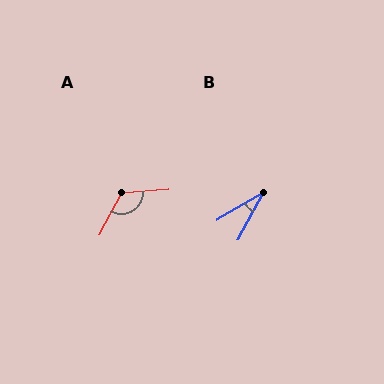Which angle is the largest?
A, at approximately 123 degrees.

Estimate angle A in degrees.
Approximately 123 degrees.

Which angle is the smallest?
B, at approximately 31 degrees.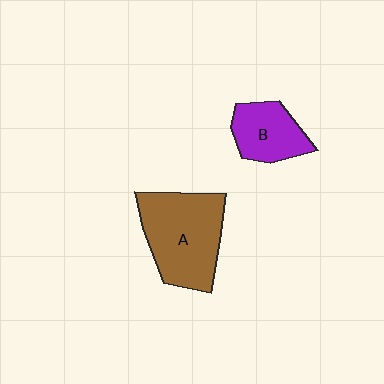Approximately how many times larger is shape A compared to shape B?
Approximately 1.8 times.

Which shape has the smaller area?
Shape B (purple).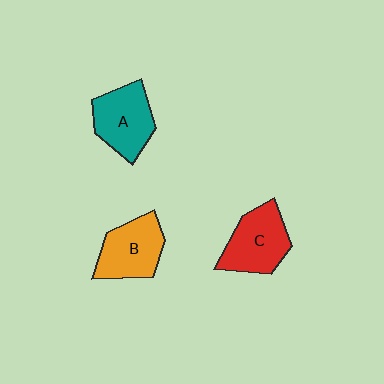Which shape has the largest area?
Shape C (red).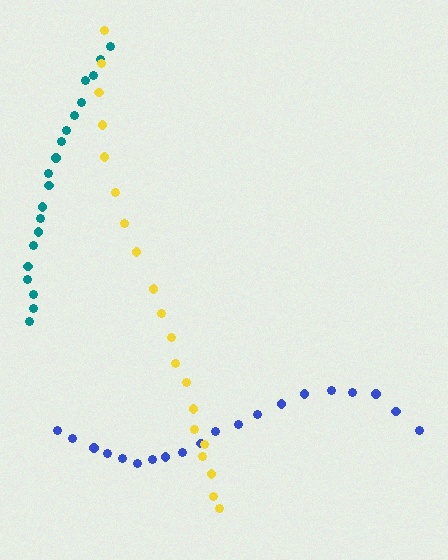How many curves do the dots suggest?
There are 3 distinct paths.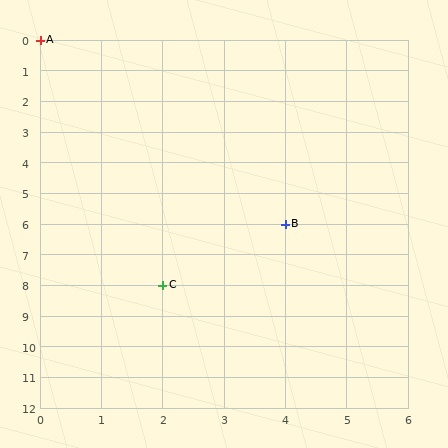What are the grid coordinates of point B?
Point B is at grid coordinates (4, 6).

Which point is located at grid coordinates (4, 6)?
Point B is at (4, 6).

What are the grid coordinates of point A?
Point A is at grid coordinates (0, 0).